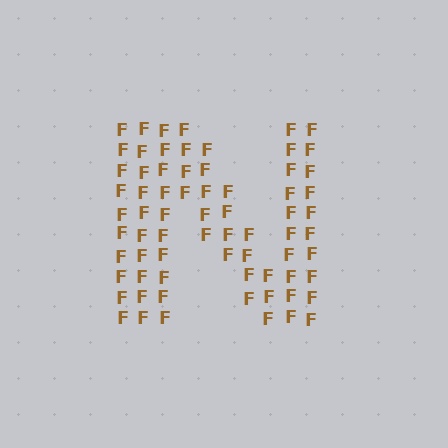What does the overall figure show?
The overall figure shows the letter N.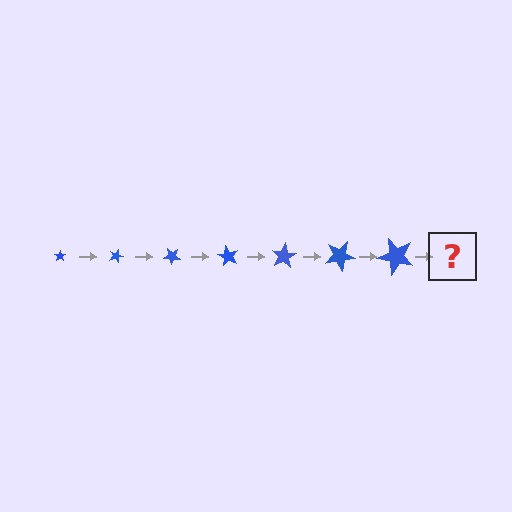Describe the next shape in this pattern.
It should be a star, larger than the previous one and rotated 140 degrees from the start.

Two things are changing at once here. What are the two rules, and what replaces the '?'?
The two rules are that the star grows larger each step and it rotates 20 degrees each step. The '?' should be a star, larger than the previous one and rotated 140 degrees from the start.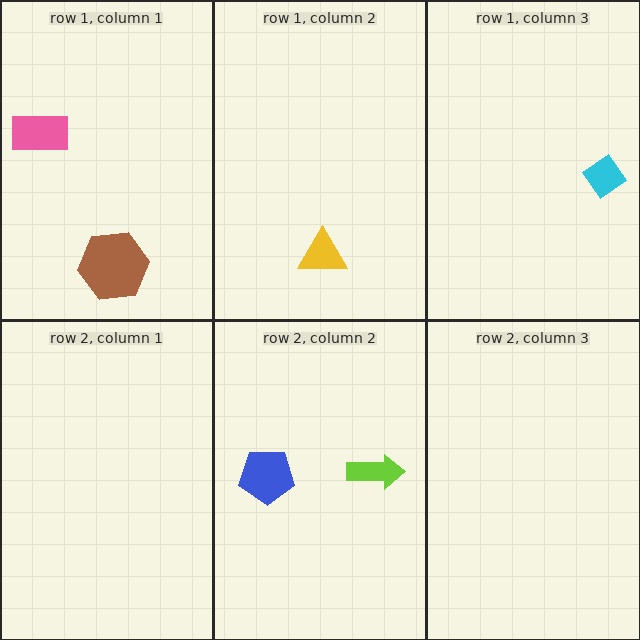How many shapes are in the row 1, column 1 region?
2.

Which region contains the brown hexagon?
The row 1, column 1 region.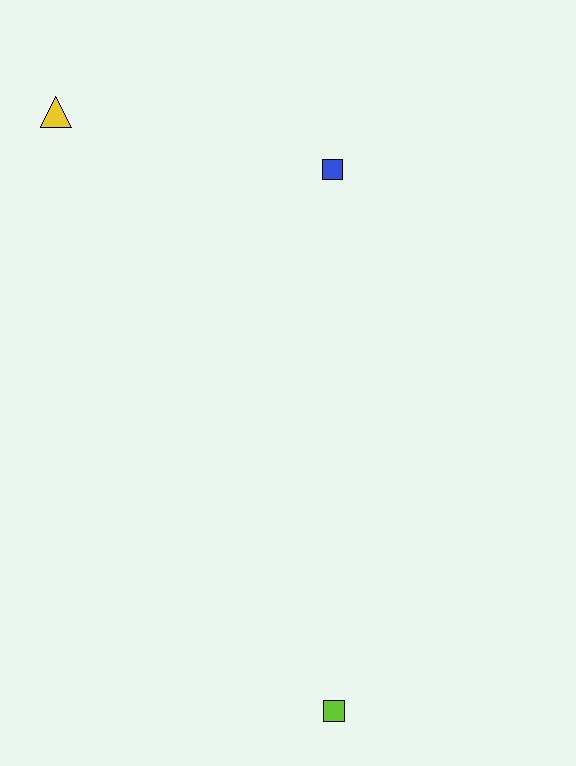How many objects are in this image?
There are 3 objects.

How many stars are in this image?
There are no stars.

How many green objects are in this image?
There are no green objects.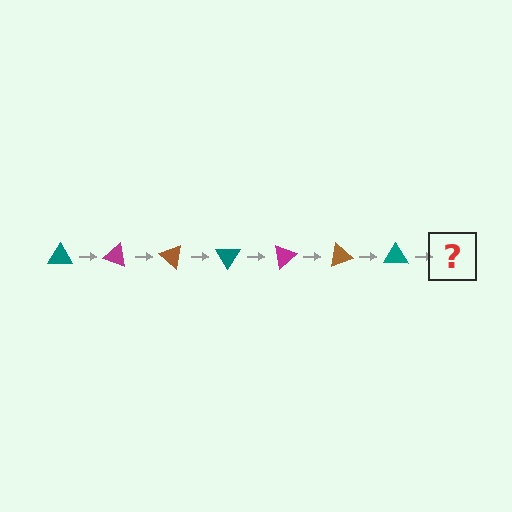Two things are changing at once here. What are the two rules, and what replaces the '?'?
The two rules are that it rotates 20 degrees each step and the color cycles through teal, magenta, and brown. The '?' should be a magenta triangle, rotated 140 degrees from the start.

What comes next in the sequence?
The next element should be a magenta triangle, rotated 140 degrees from the start.